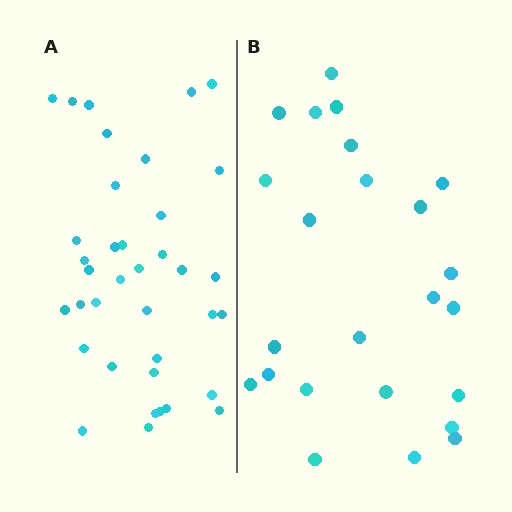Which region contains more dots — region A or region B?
Region A (the left region) has more dots.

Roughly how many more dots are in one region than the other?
Region A has approximately 15 more dots than region B.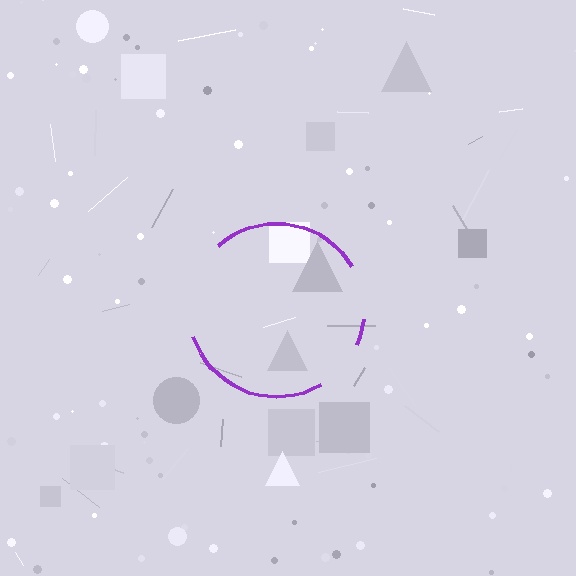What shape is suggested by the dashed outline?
The dashed outline suggests a circle.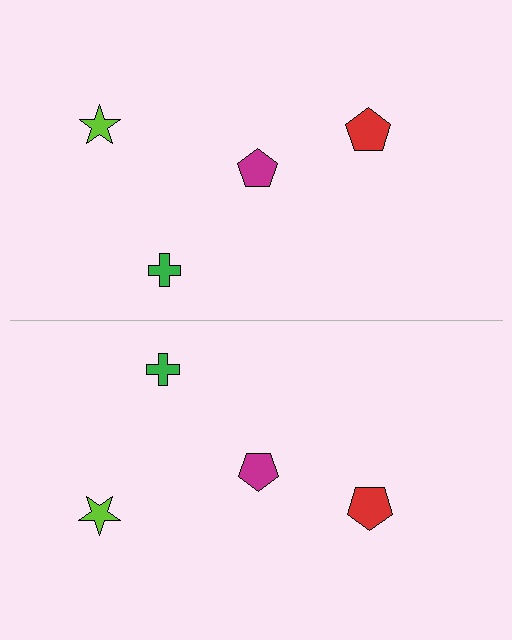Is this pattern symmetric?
Yes, this pattern has bilateral (reflection) symmetry.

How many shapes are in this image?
There are 8 shapes in this image.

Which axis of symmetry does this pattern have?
The pattern has a horizontal axis of symmetry running through the center of the image.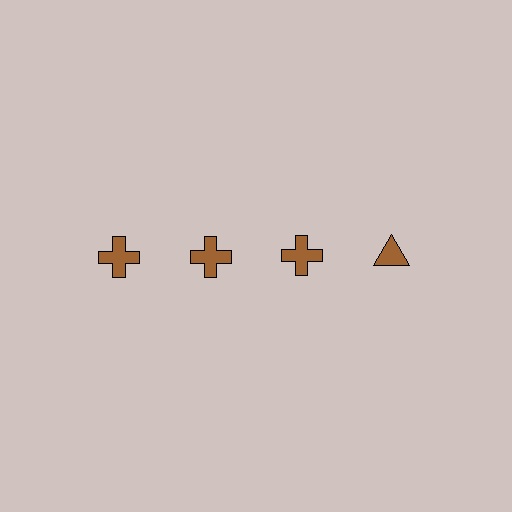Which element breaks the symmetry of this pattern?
The brown triangle in the top row, second from right column breaks the symmetry. All other shapes are brown crosses.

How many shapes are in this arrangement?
There are 4 shapes arranged in a grid pattern.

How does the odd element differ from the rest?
It has a different shape: triangle instead of cross.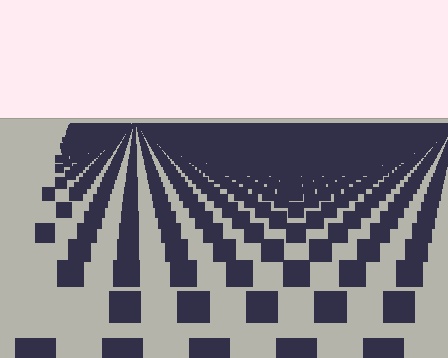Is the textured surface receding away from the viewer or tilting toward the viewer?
The surface is receding away from the viewer. Texture elements get smaller and denser toward the top.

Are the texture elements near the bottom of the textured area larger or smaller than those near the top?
Larger. Near the bottom, elements are closer to the viewer and appear at a bigger on-screen size.